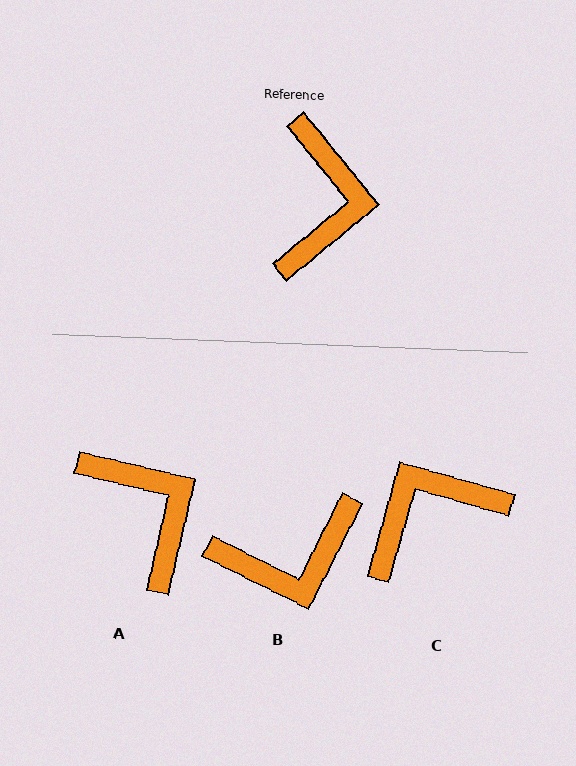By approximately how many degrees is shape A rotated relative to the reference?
Approximately 37 degrees counter-clockwise.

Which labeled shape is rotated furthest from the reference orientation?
C, about 125 degrees away.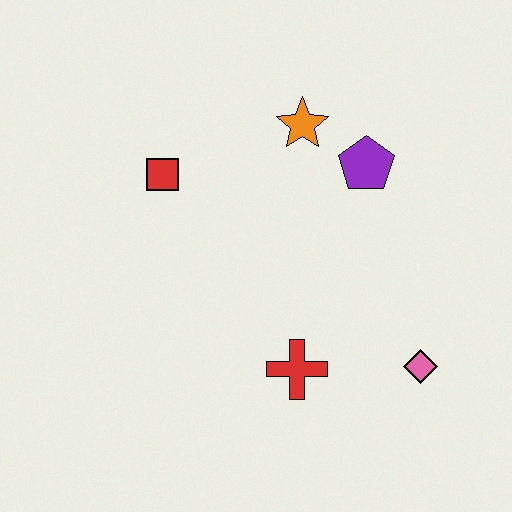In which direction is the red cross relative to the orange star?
The red cross is below the orange star.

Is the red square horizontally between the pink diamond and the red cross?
No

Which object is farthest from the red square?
The pink diamond is farthest from the red square.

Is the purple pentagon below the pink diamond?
No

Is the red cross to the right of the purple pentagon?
No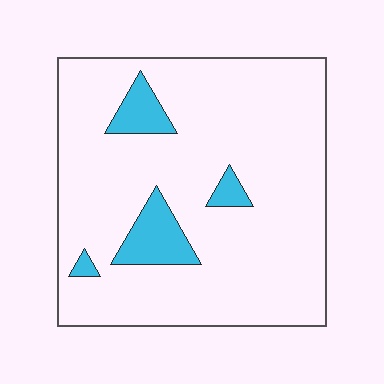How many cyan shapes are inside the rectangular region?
4.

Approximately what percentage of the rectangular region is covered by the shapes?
Approximately 10%.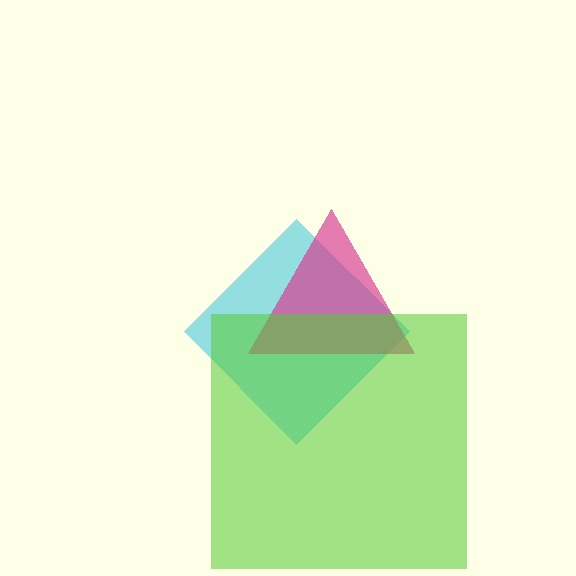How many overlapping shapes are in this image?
There are 3 overlapping shapes in the image.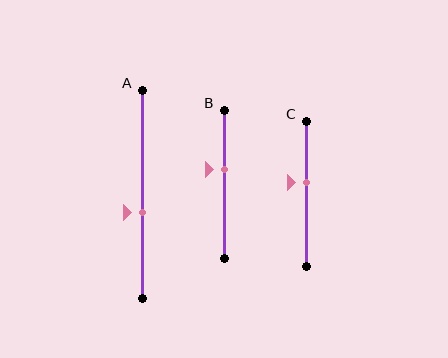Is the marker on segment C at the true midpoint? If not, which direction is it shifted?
No, the marker on segment C is shifted upward by about 8% of the segment length.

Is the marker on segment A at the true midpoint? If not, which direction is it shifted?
No, the marker on segment A is shifted downward by about 9% of the segment length.